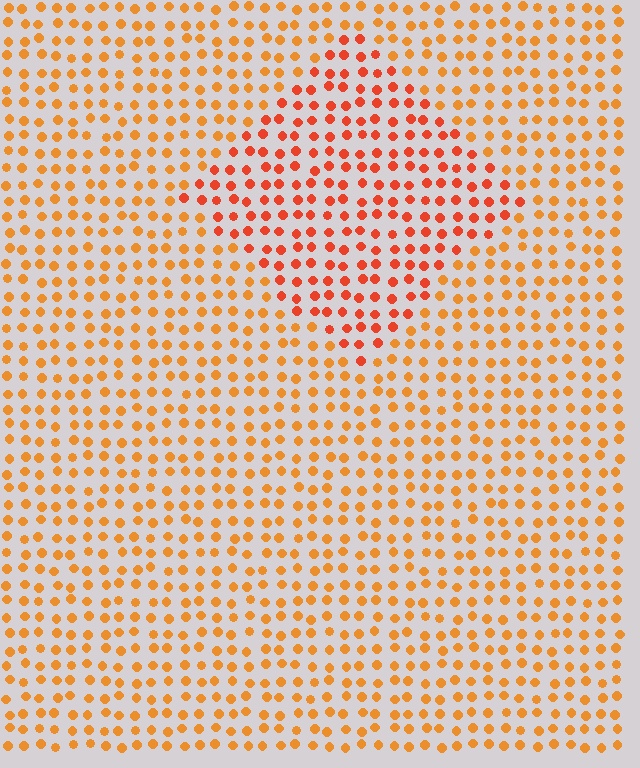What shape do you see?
I see a diamond.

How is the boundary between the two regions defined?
The boundary is defined purely by a slight shift in hue (about 25 degrees). Spacing, size, and orientation are identical on both sides.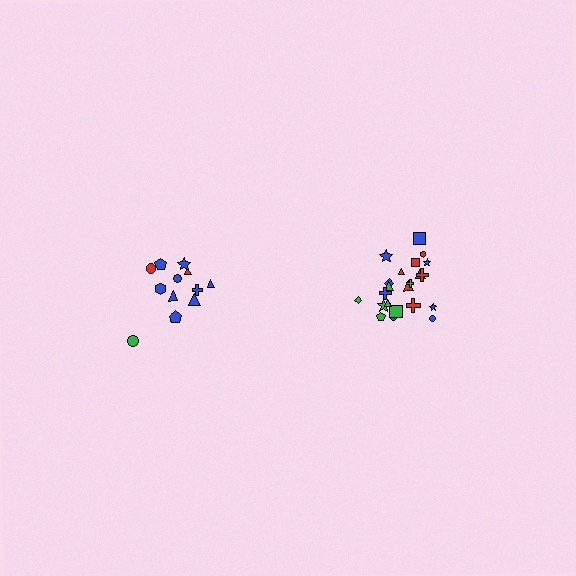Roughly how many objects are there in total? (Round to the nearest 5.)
Roughly 35 objects in total.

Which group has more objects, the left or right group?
The right group.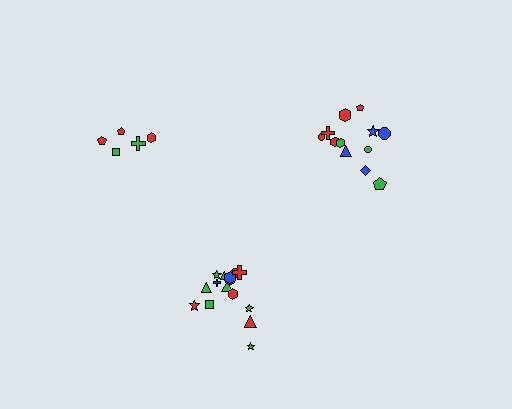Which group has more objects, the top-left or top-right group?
The top-right group.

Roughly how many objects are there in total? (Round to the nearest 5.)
Roughly 30 objects in total.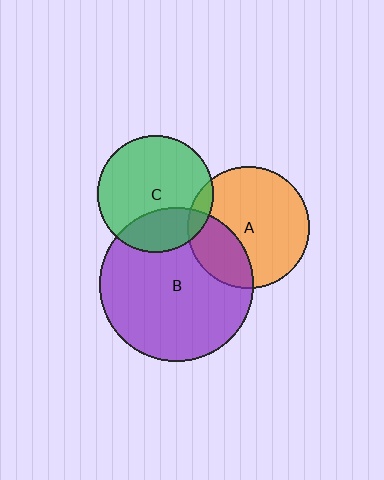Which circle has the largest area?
Circle B (purple).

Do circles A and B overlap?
Yes.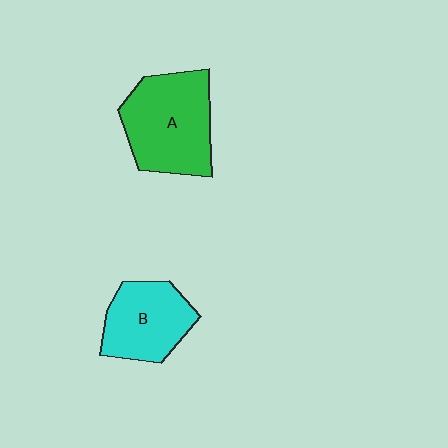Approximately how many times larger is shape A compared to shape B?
Approximately 1.4 times.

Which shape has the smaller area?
Shape B (cyan).